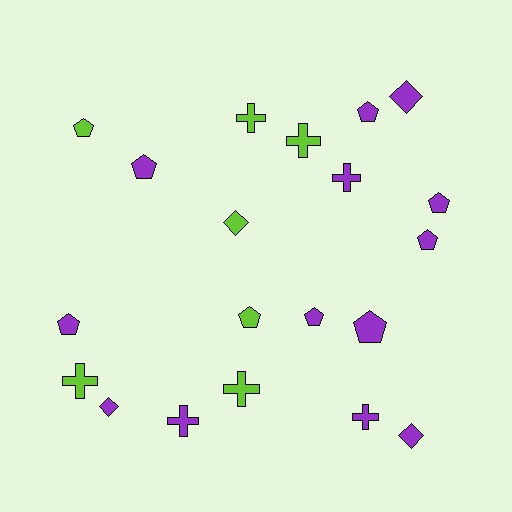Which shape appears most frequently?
Pentagon, with 9 objects.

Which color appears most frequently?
Purple, with 13 objects.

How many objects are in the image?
There are 20 objects.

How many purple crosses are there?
There are 3 purple crosses.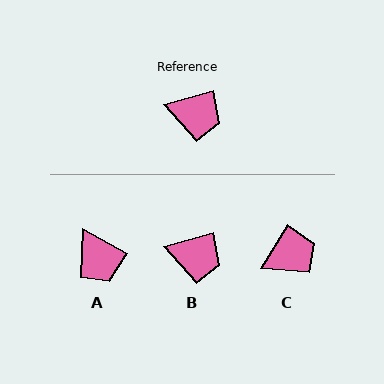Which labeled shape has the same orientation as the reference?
B.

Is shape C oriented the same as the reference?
No, it is off by about 44 degrees.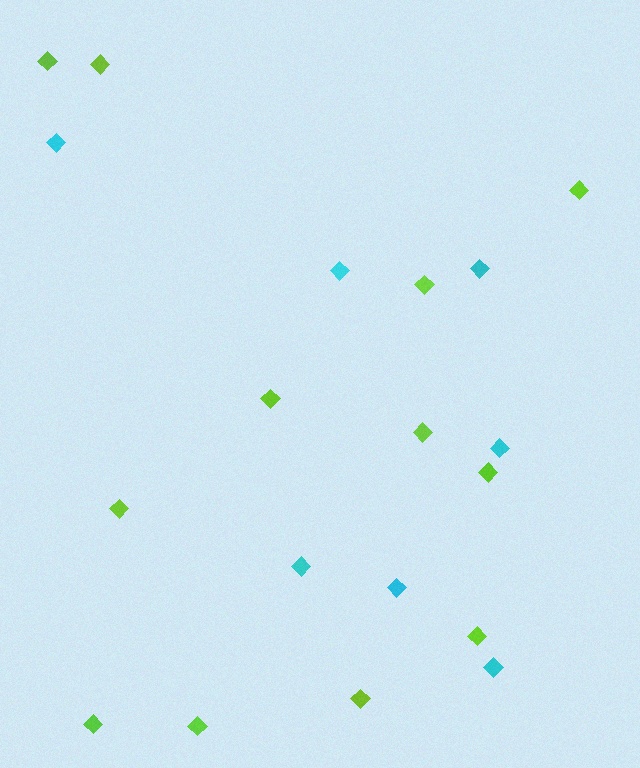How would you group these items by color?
There are 2 groups: one group of lime diamonds (12) and one group of cyan diamonds (7).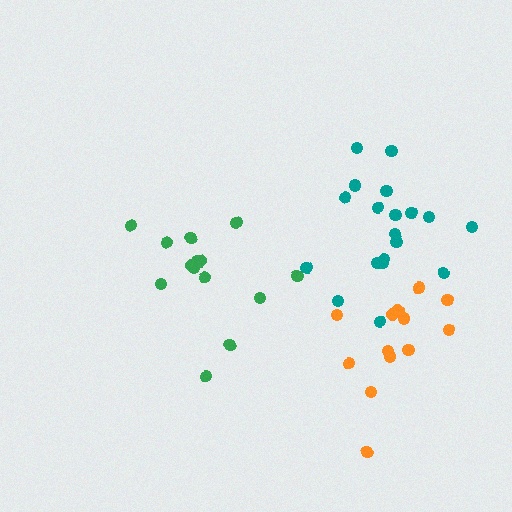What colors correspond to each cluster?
The clusters are colored: orange, green, teal.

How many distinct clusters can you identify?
There are 3 distinct clusters.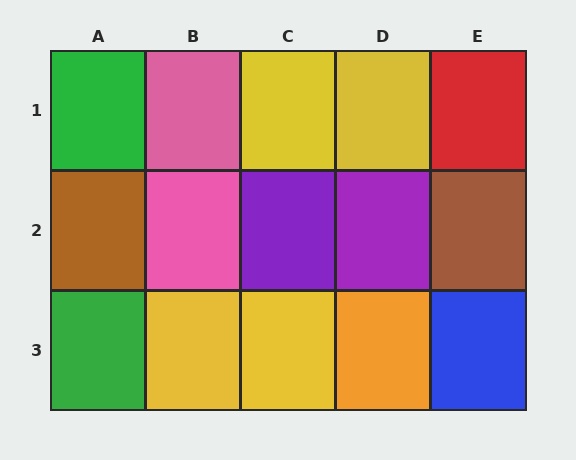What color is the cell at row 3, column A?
Green.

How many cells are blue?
1 cell is blue.